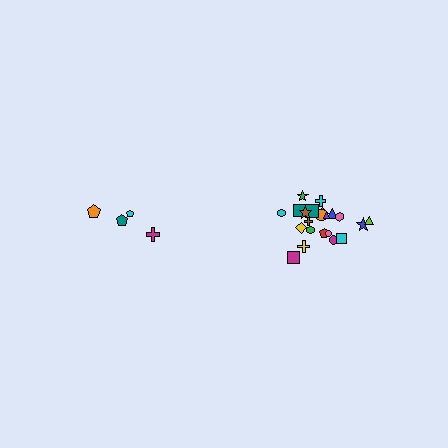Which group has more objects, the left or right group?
The right group.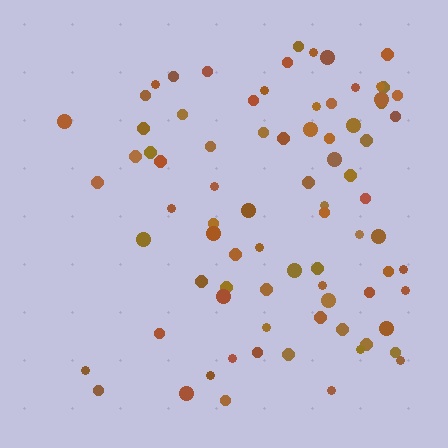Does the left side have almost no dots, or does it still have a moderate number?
Still a moderate number, just noticeably fewer than the right.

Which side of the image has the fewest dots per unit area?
The left.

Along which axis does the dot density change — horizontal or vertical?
Horizontal.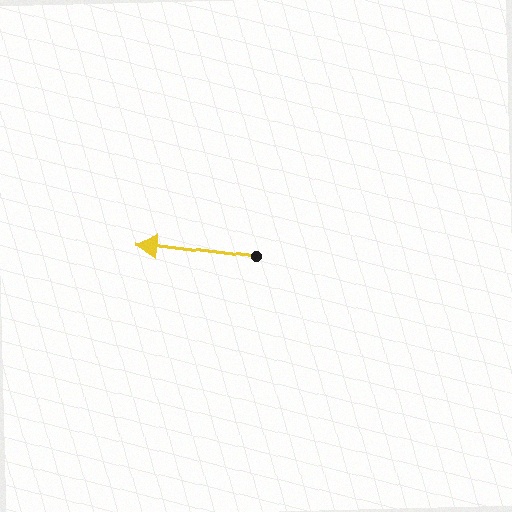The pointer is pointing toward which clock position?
Roughly 9 o'clock.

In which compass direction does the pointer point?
West.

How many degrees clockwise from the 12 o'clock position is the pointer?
Approximately 277 degrees.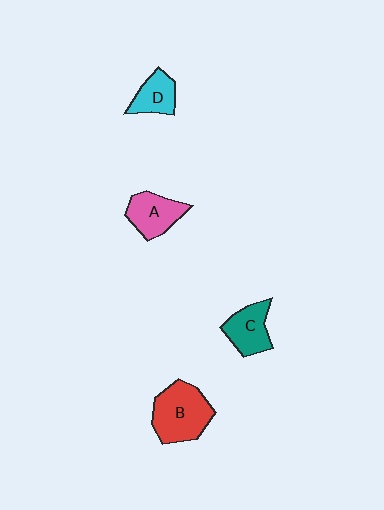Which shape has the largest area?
Shape B (red).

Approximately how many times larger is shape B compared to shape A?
Approximately 1.5 times.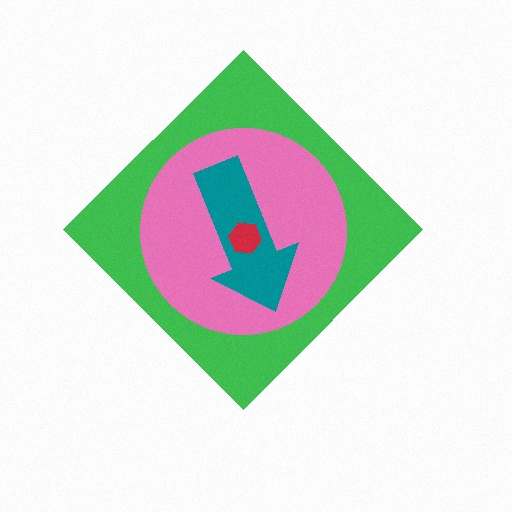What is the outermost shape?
The green diamond.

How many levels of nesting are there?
4.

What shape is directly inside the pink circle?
The teal arrow.